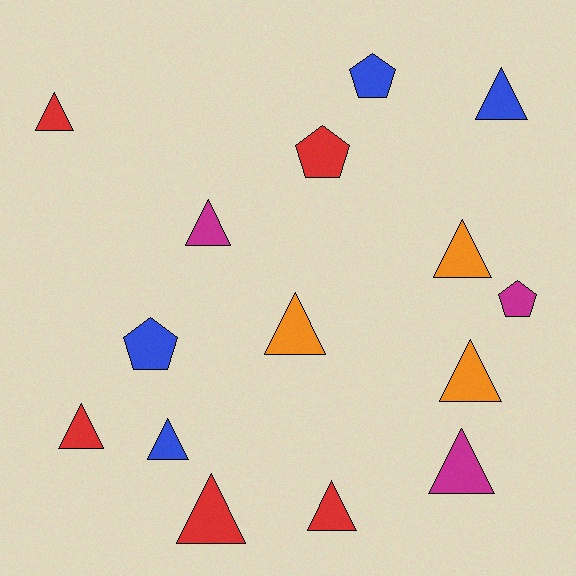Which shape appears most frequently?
Triangle, with 11 objects.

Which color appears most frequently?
Red, with 5 objects.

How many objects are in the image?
There are 15 objects.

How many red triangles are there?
There are 4 red triangles.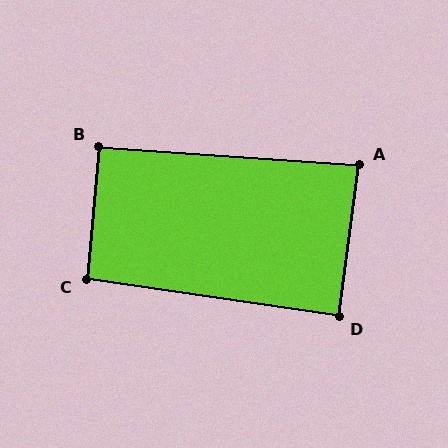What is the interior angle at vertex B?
Approximately 91 degrees (approximately right).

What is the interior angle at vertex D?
Approximately 89 degrees (approximately right).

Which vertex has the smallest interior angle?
A, at approximately 86 degrees.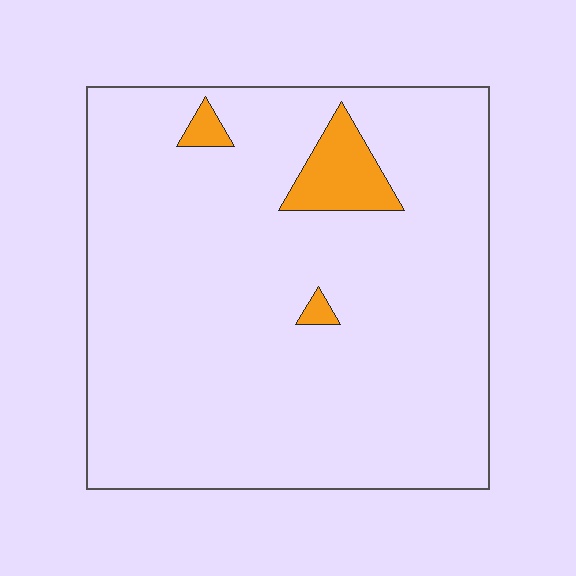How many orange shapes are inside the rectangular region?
3.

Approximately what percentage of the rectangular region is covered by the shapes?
Approximately 5%.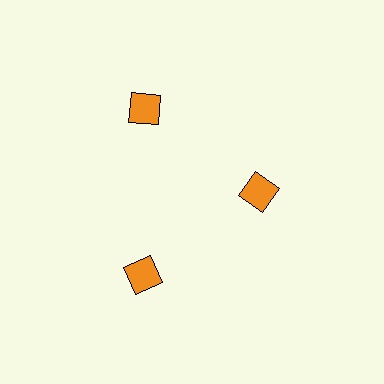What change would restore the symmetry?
The symmetry would be restored by moving it outward, back onto the ring so that all 3 squares sit at equal angles and equal distance from the center.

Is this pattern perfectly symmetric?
No. The 3 orange squares are arranged in a ring, but one element near the 3 o'clock position is pulled inward toward the center, breaking the 3-fold rotational symmetry.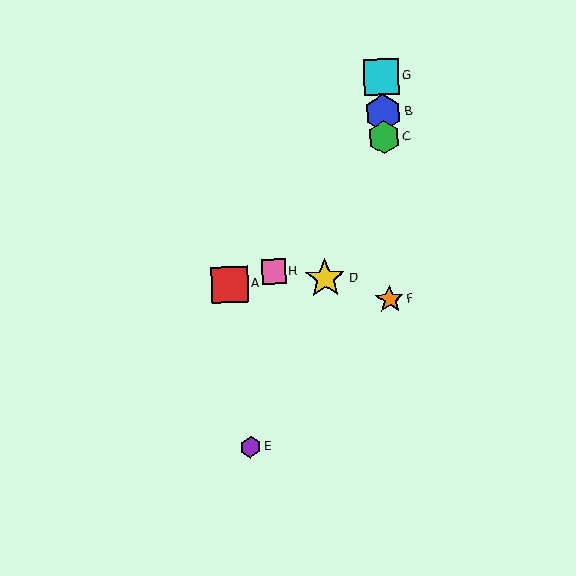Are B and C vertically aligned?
Yes, both are at x≈383.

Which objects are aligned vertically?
Objects B, C, F, G are aligned vertically.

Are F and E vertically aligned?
No, F is at x≈390 and E is at x≈251.